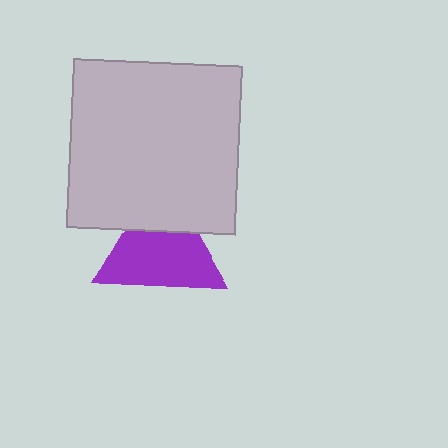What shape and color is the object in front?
The object in front is a light gray square.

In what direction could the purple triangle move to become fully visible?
The purple triangle could move down. That would shift it out from behind the light gray square entirely.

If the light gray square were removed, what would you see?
You would see the complete purple triangle.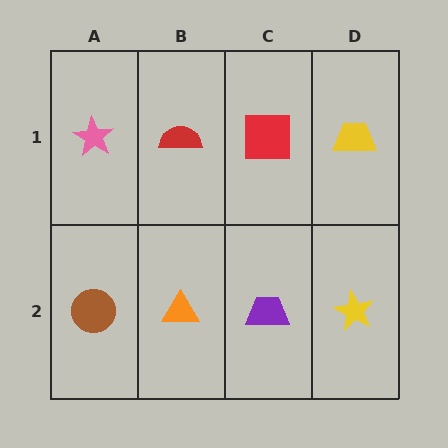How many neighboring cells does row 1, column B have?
3.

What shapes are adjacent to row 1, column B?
An orange triangle (row 2, column B), a pink star (row 1, column A), a red square (row 1, column C).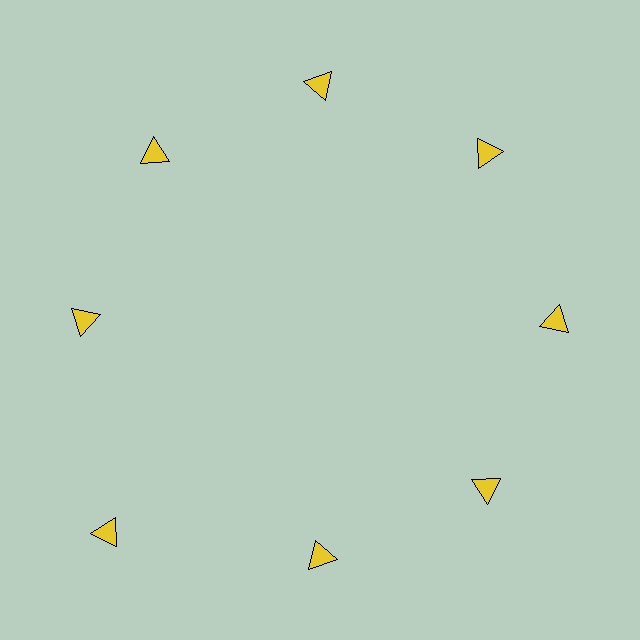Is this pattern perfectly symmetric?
No. The 8 yellow triangles are arranged in a ring, but one element near the 8 o'clock position is pushed outward from the center, breaking the 8-fold rotational symmetry.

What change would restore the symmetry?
The symmetry would be restored by moving it inward, back onto the ring so that all 8 triangles sit at equal angles and equal distance from the center.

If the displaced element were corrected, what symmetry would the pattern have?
It would have 8-fold rotational symmetry — the pattern would map onto itself every 45 degrees.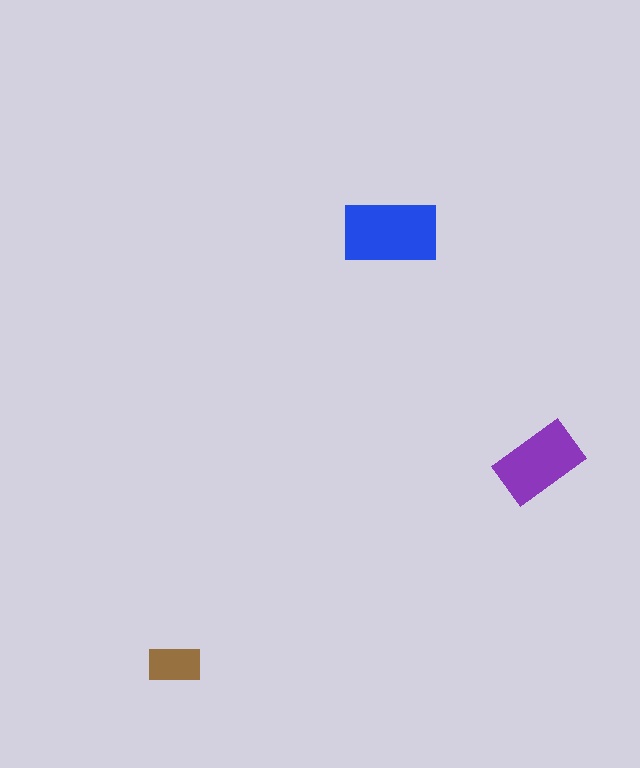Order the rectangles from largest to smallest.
the blue one, the purple one, the brown one.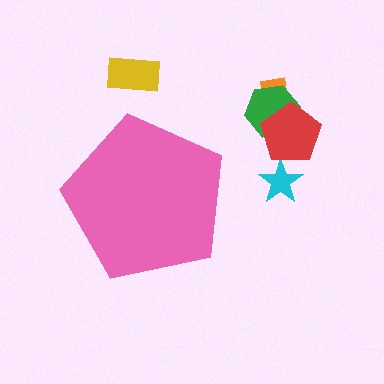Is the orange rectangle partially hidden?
No, the orange rectangle is fully visible.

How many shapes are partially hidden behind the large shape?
0 shapes are partially hidden.